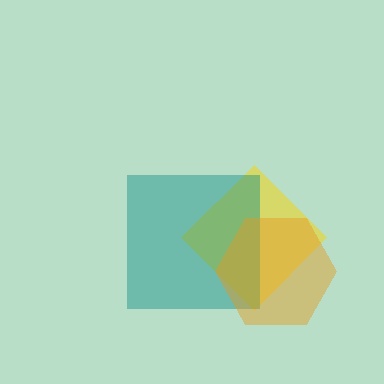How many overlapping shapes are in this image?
There are 3 overlapping shapes in the image.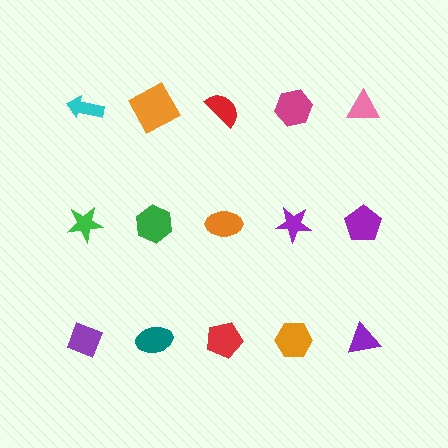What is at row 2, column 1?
A green star.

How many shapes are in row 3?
5 shapes.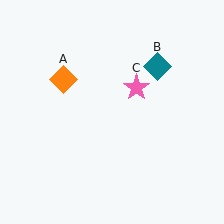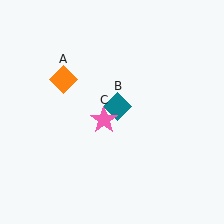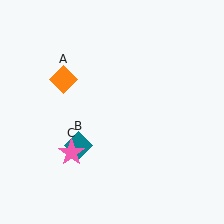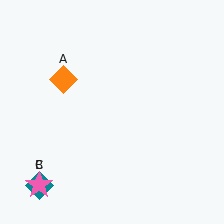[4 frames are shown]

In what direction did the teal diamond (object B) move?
The teal diamond (object B) moved down and to the left.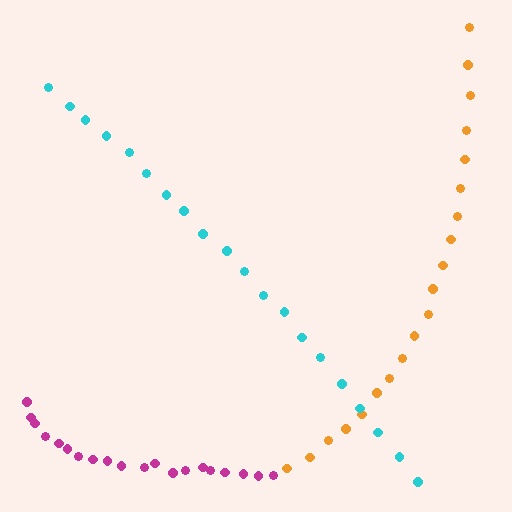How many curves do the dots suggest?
There are 3 distinct paths.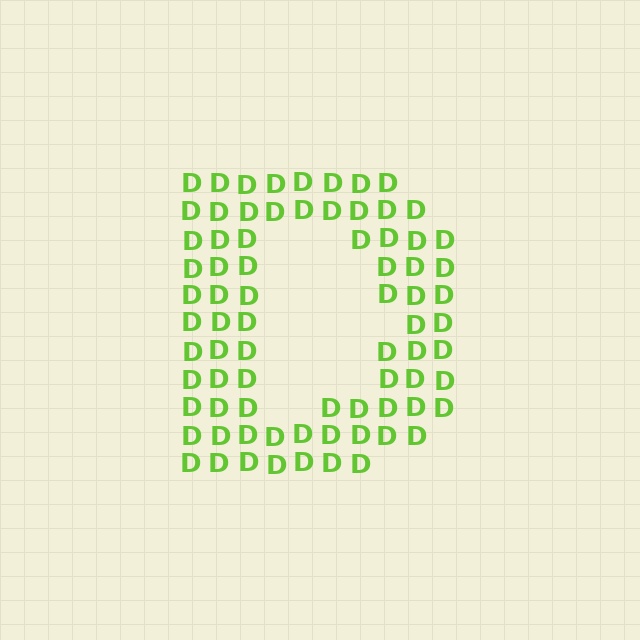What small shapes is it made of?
It is made of small letter D's.